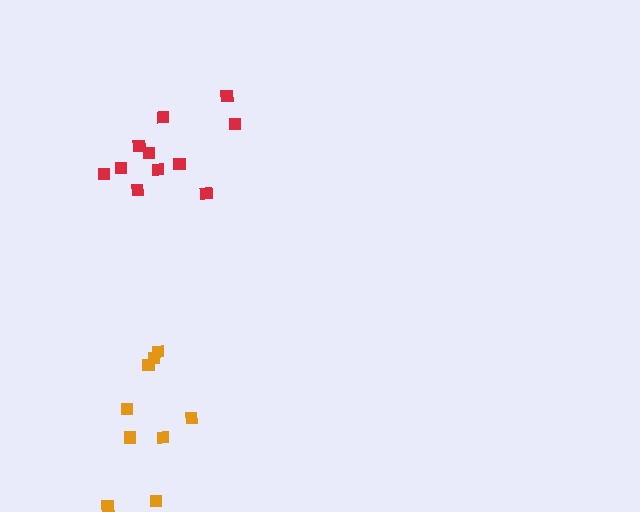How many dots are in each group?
Group 1: 11 dots, Group 2: 9 dots (20 total).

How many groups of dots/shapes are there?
There are 2 groups.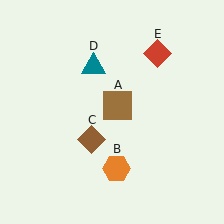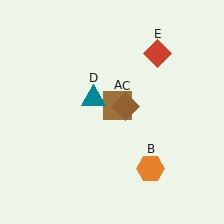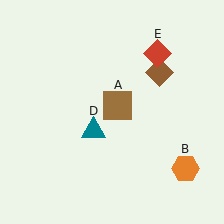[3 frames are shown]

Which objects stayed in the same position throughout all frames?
Brown square (object A) and red diamond (object E) remained stationary.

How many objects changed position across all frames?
3 objects changed position: orange hexagon (object B), brown diamond (object C), teal triangle (object D).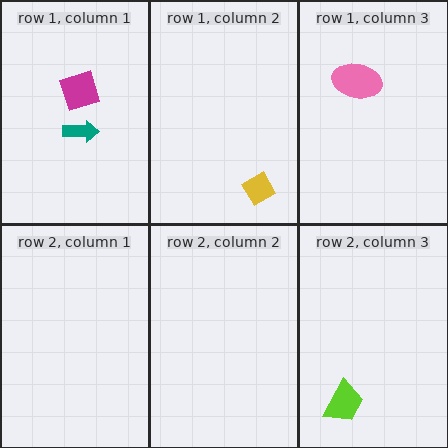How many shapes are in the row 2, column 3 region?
1.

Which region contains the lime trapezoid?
The row 2, column 3 region.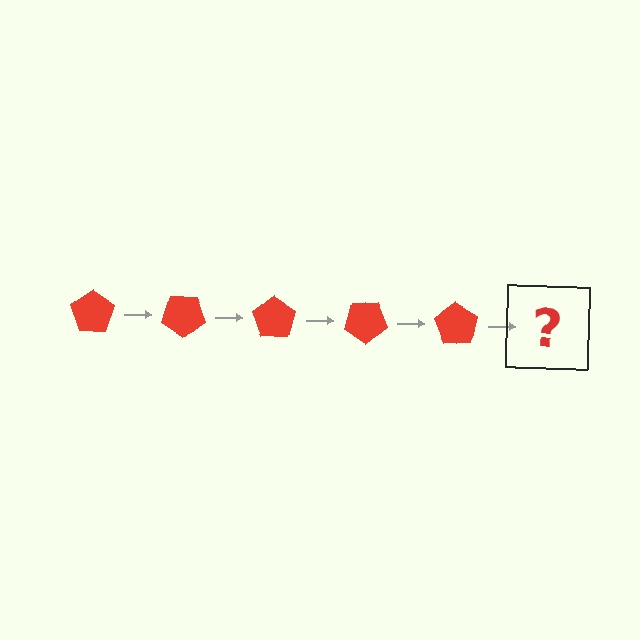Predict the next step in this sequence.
The next step is a red pentagon rotated 175 degrees.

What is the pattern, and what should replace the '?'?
The pattern is that the pentagon rotates 35 degrees each step. The '?' should be a red pentagon rotated 175 degrees.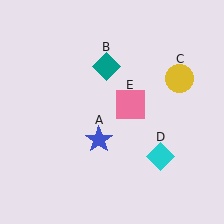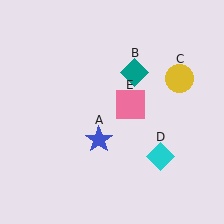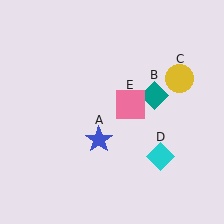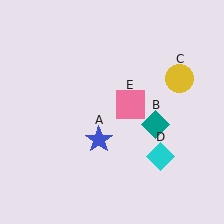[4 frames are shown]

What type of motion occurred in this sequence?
The teal diamond (object B) rotated clockwise around the center of the scene.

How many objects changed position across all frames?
1 object changed position: teal diamond (object B).